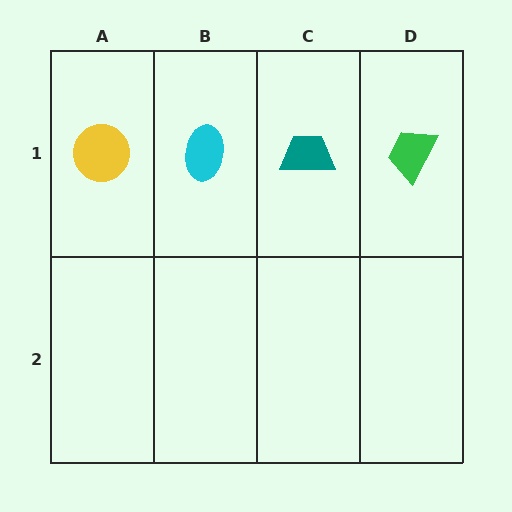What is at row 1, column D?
A green trapezoid.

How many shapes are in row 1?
4 shapes.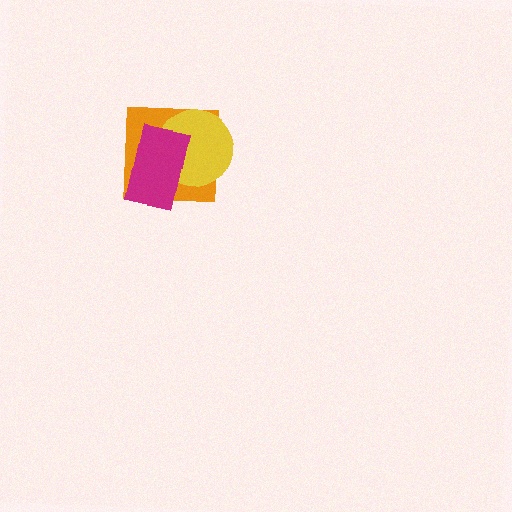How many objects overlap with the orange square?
2 objects overlap with the orange square.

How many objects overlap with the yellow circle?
2 objects overlap with the yellow circle.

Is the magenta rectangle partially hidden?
No, no other shape covers it.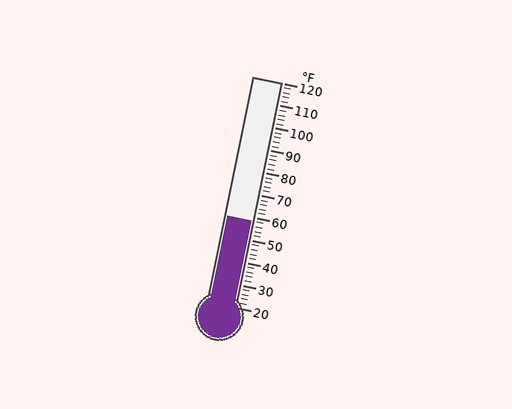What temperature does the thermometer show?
The thermometer shows approximately 58°F.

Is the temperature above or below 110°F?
The temperature is below 110°F.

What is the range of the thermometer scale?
The thermometer scale ranges from 20°F to 120°F.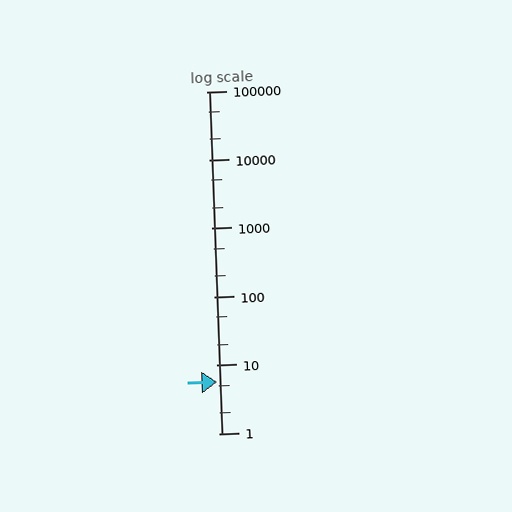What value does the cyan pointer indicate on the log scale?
The pointer indicates approximately 5.6.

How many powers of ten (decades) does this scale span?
The scale spans 5 decades, from 1 to 100000.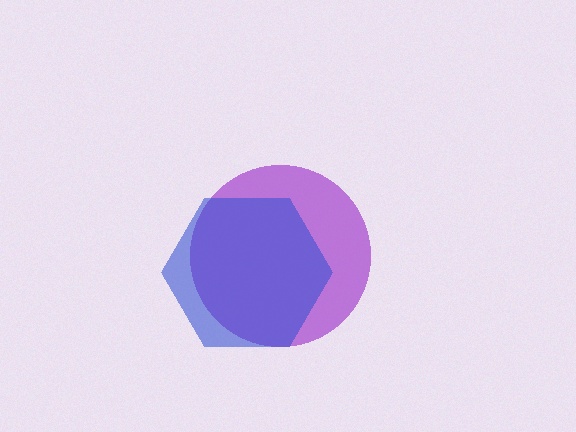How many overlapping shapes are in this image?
There are 2 overlapping shapes in the image.